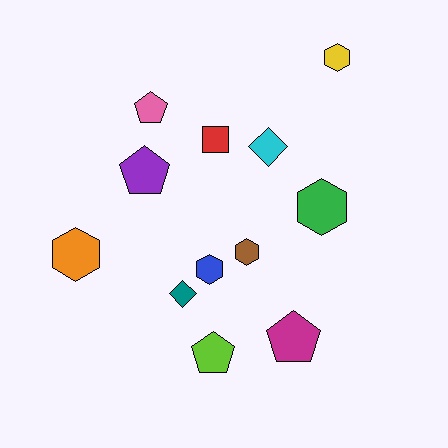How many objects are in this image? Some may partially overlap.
There are 12 objects.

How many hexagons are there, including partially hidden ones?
There are 5 hexagons.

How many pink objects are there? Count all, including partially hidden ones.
There is 1 pink object.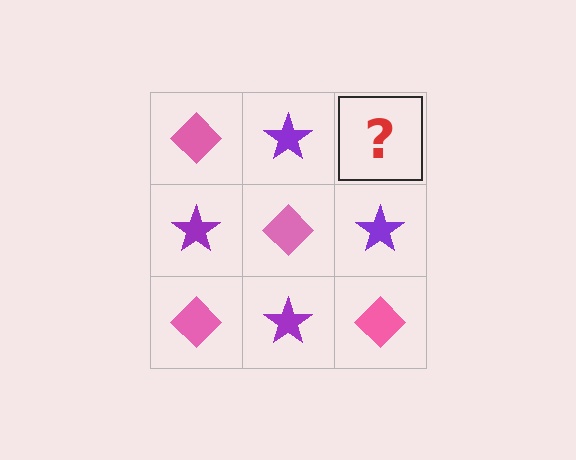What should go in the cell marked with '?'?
The missing cell should contain a pink diamond.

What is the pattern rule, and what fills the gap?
The rule is that it alternates pink diamond and purple star in a checkerboard pattern. The gap should be filled with a pink diamond.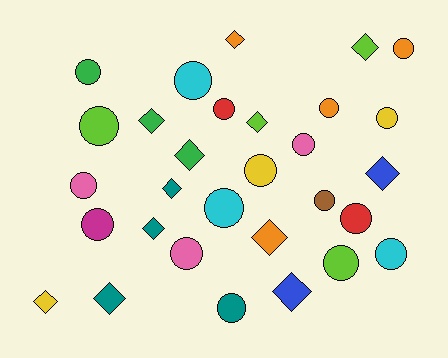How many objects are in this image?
There are 30 objects.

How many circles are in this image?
There are 18 circles.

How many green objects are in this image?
There are 3 green objects.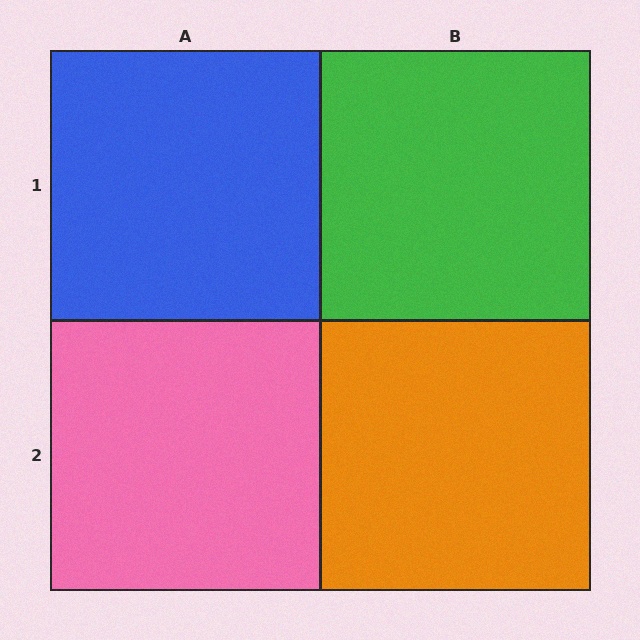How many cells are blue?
1 cell is blue.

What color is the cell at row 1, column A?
Blue.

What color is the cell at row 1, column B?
Green.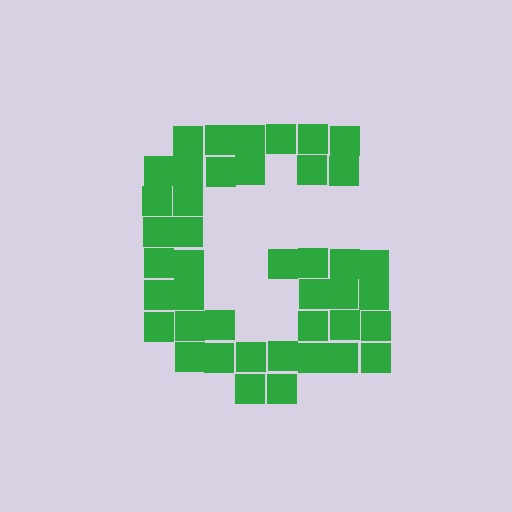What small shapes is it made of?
It is made of small squares.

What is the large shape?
The large shape is the letter G.